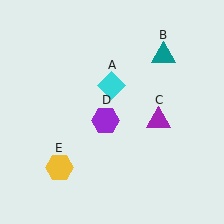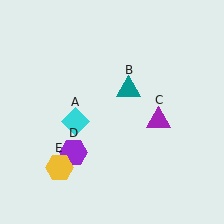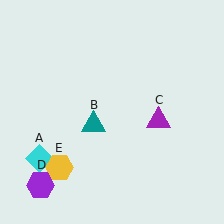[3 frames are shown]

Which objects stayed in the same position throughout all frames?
Purple triangle (object C) and yellow hexagon (object E) remained stationary.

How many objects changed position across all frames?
3 objects changed position: cyan diamond (object A), teal triangle (object B), purple hexagon (object D).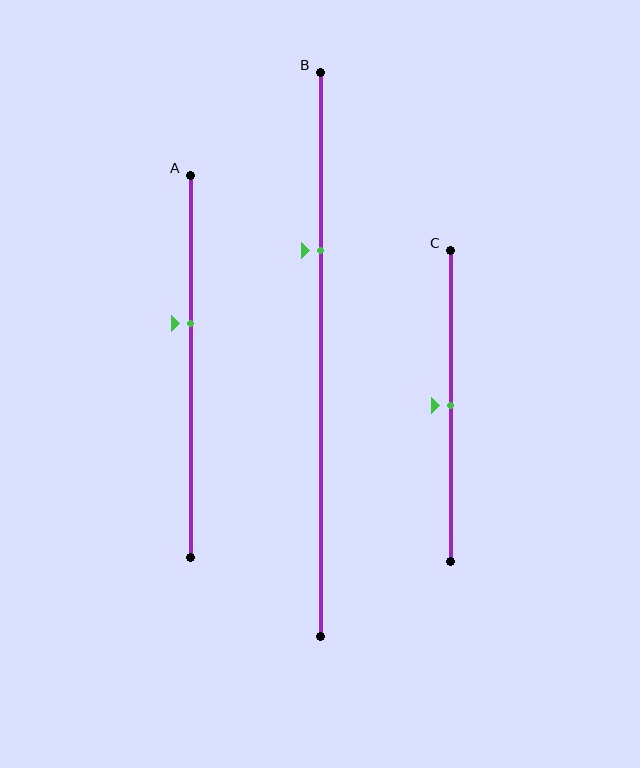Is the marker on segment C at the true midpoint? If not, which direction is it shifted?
Yes, the marker on segment C is at the true midpoint.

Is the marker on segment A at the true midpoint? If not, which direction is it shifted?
No, the marker on segment A is shifted upward by about 11% of the segment length.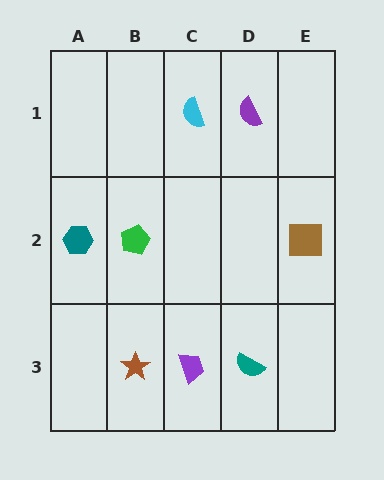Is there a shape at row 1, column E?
No, that cell is empty.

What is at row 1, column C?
A cyan semicircle.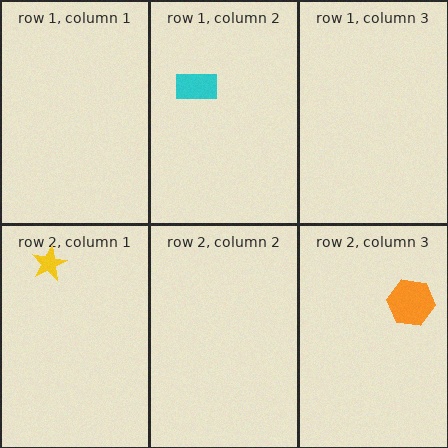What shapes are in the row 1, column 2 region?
The cyan rectangle.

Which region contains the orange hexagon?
The row 2, column 3 region.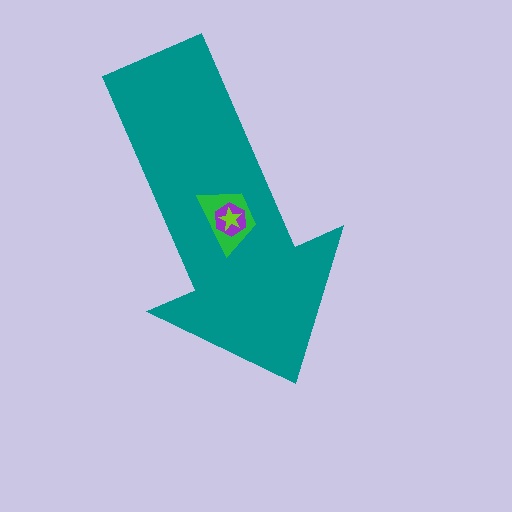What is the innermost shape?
The lime star.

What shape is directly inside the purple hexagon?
The lime star.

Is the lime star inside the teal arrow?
Yes.